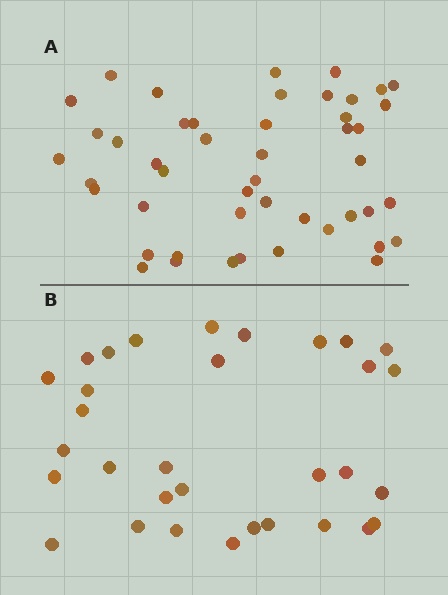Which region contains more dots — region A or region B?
Region A (the top region) has more dots.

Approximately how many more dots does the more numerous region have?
Region A has approximately 15 more dots than region B.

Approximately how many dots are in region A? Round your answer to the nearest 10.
About 50 dots. (The exact count is 47, which rounds to 50.)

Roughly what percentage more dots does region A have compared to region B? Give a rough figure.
About 45% more.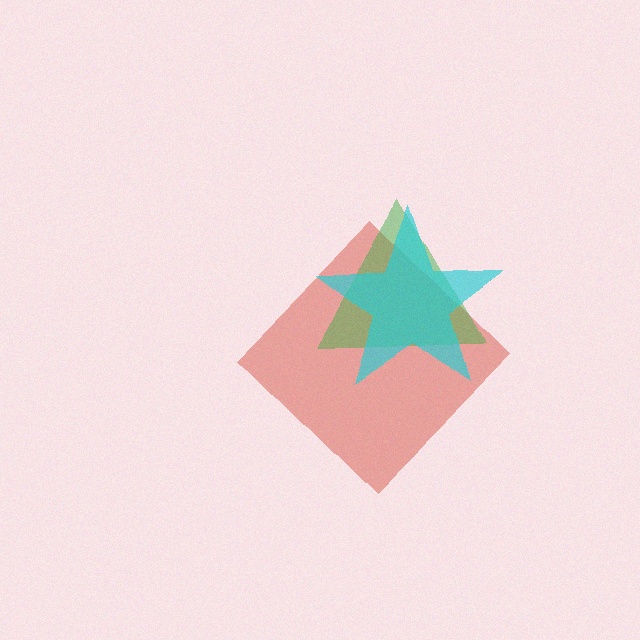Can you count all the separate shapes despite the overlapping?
Yes, there are 3 separate shapes.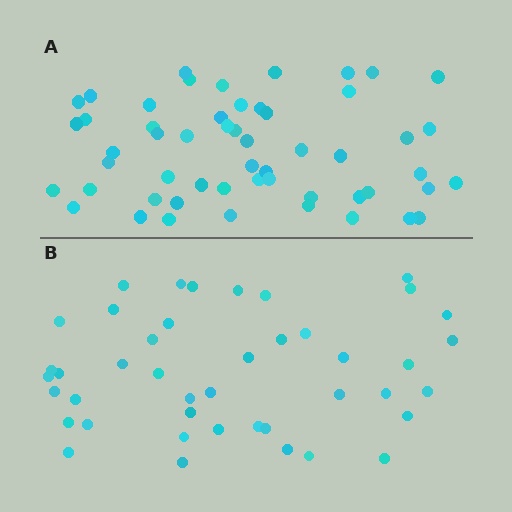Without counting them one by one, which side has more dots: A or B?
Region A (the top region) has more dots.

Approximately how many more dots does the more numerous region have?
Region A has roughly 12 or so more dots than region B.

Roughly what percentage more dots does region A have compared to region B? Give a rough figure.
About 25% more.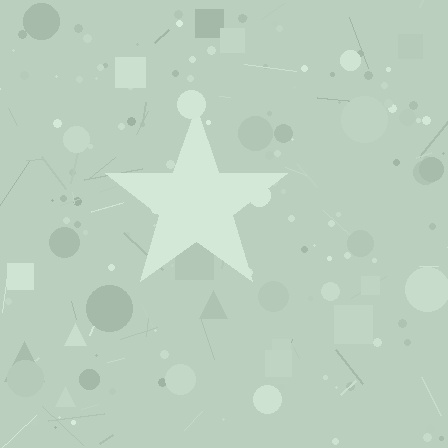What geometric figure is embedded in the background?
A star is embedded in the background.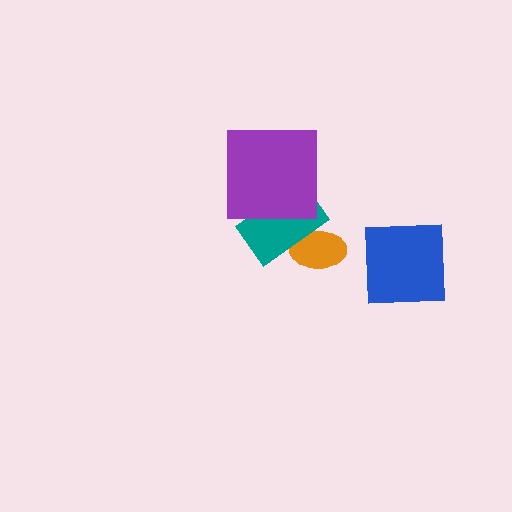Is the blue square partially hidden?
No, no other shape covers it.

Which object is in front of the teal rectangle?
The purple square is in front of the teal rectangle.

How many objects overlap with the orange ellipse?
1 object overlaps with the orange ellipse.